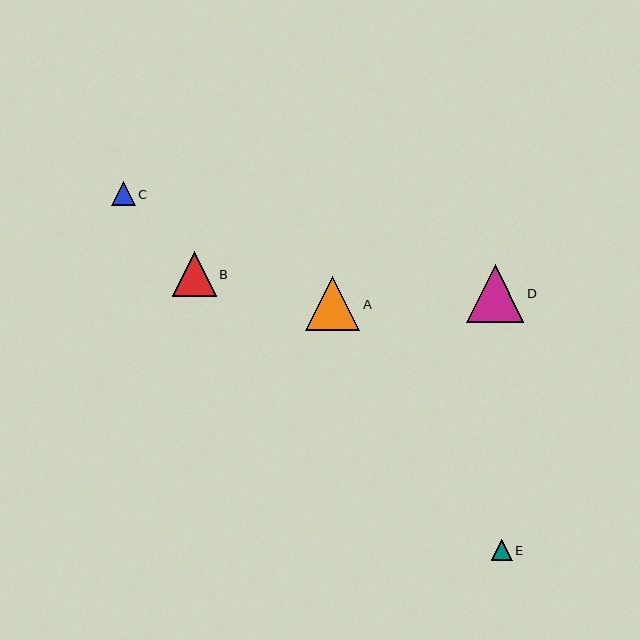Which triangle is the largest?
Triangle D is the largest with a size of approximately 57 pixels.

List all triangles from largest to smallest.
From largest to smallest: D, A, B, C, E.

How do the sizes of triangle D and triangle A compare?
Triangle D and triangle A are approximately the same size.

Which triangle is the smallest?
Triangle E is the smallest with a size of approximately 21 pixels.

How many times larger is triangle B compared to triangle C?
Triangle B is approximately 1.8 times the size of triangle C.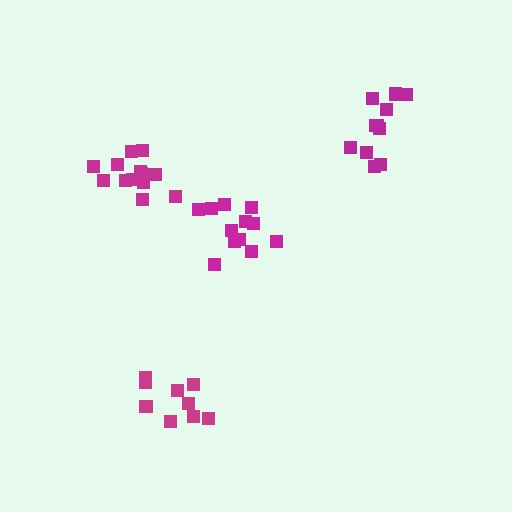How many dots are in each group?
Group 1: 13 dots, Group 2: 9 dots, Group 3: 11 dots, Group 4: 14 dots (47 total).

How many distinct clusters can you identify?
There are 4 distinct clusters.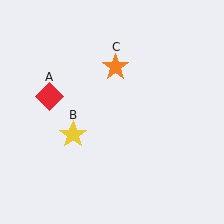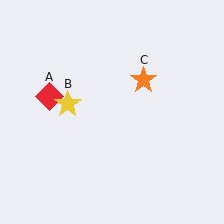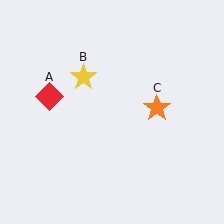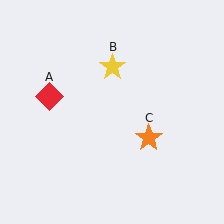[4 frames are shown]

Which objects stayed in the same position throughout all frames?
Red diamond (object A) remained stationary.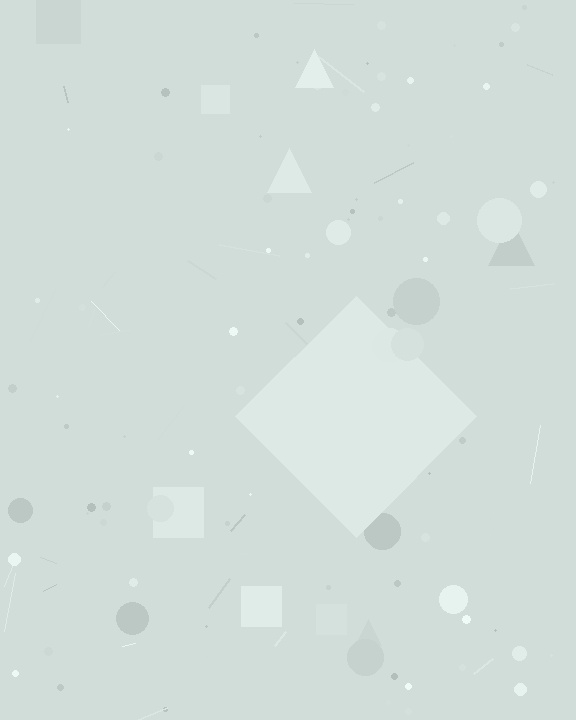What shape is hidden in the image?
A diamond is hidden in the image.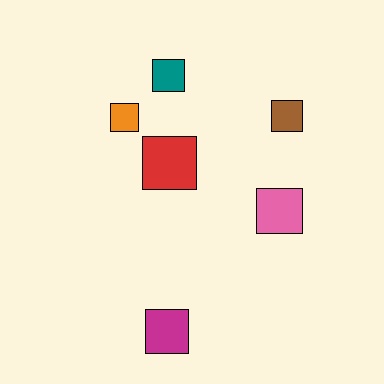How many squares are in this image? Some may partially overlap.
There are 6 squares.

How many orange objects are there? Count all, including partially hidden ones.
There is 1 orange object.